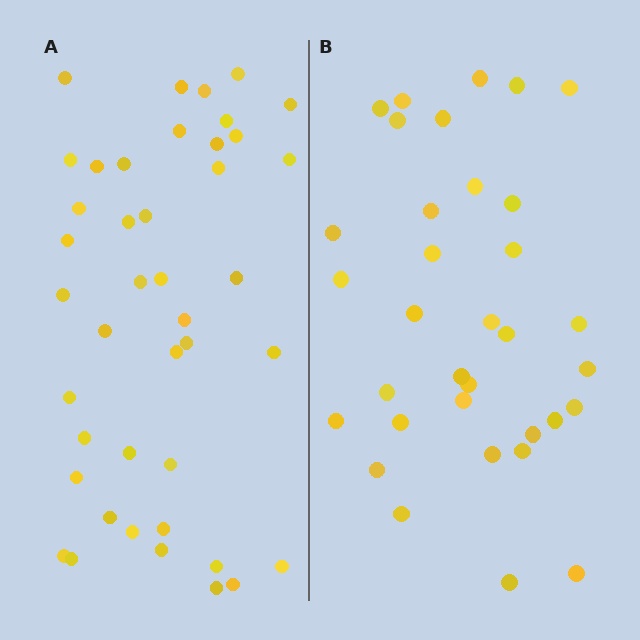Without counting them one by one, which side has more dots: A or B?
Region A (the left region) has more dots.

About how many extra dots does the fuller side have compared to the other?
Region A has roughly 8 or so more dots than region B.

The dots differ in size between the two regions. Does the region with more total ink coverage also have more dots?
No. Region B has more total ink coverage because its dots are larger, but region A actually contains more individual dots. Total area can be misleading — the number of items is what matters here.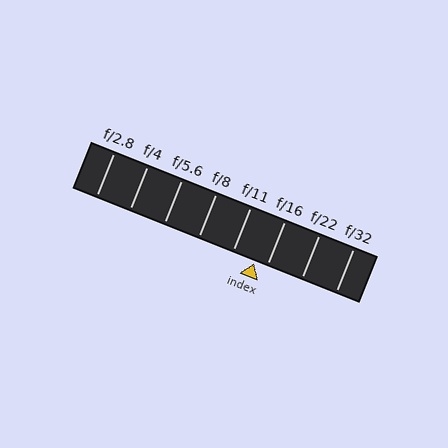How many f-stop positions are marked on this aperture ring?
There are 8 f-stop positions marked.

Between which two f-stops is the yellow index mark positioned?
The index mark is between f/11 and f/16.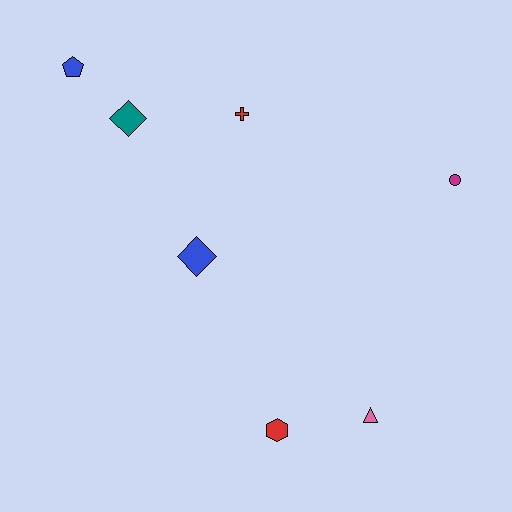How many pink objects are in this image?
There is 1 pink object.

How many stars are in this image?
There are no stars.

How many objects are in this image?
There are 7 objects.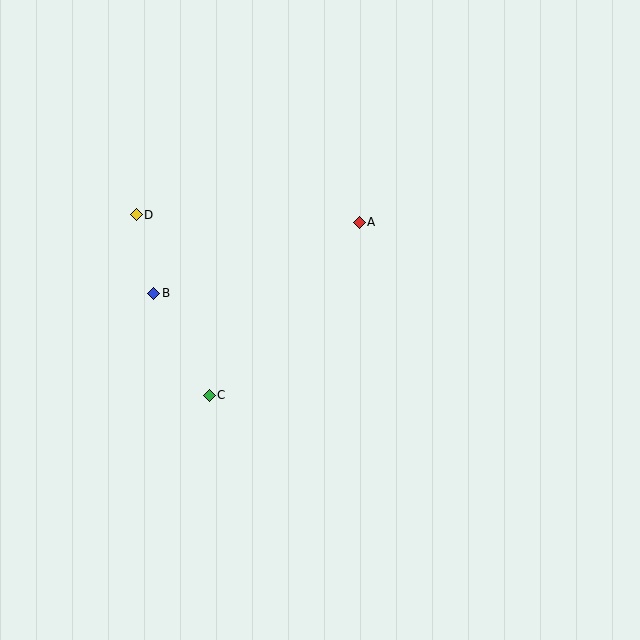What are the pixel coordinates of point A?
Point A is at (359, 222).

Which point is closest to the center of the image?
Point A at (359, 222) is closest to the center.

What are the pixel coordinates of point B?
Point B is at (154, 293).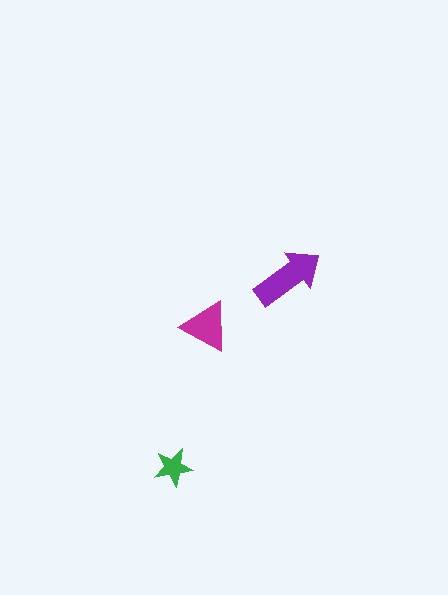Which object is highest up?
The purple arrow is topmost.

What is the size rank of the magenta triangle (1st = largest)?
2nd.